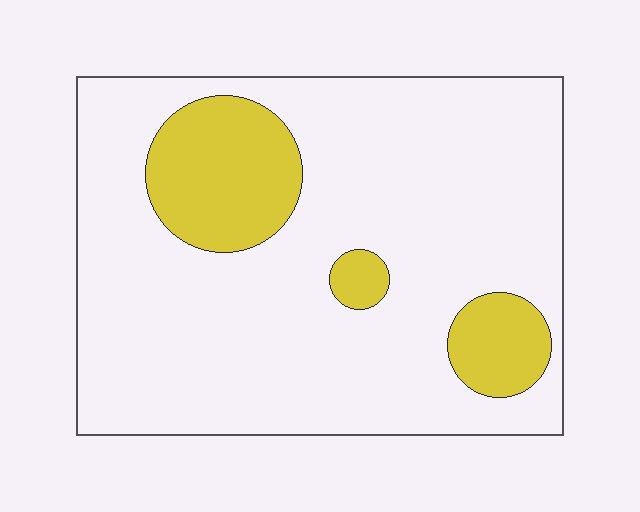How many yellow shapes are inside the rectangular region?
3.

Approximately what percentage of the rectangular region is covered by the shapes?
Approximately 20%.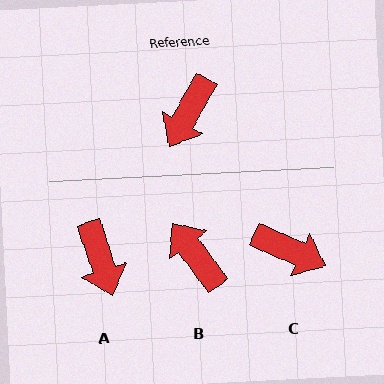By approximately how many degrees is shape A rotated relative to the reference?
Approximately 47 degrees counter-clockwise.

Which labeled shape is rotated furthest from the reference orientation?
B, about 114 degrees away.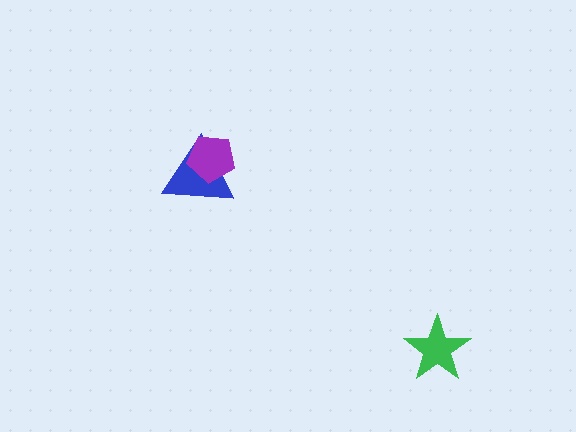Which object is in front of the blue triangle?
The purple pentagon is in front of the blue triangle.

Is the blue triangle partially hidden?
Yes, it is partially covered by another shape.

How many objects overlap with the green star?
0 objects overlap with the green star.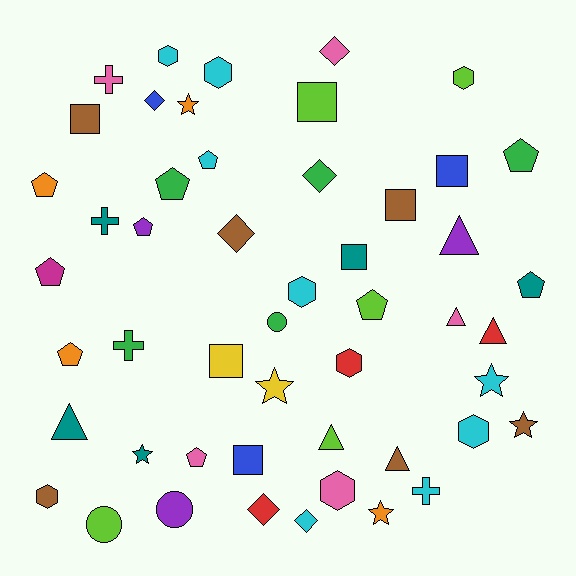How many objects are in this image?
There are 50 objects.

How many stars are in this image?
There are 6 stars.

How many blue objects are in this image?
There are 3 blue objects.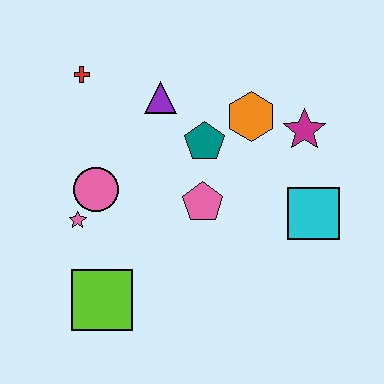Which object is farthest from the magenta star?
The lime square is farthest from the magenta star.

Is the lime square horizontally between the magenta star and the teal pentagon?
No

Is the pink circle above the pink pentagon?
Yes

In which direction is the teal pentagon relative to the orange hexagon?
The teal pentagon is to the left of the orange hexagon.